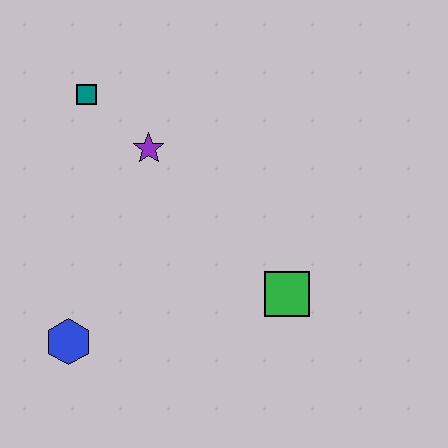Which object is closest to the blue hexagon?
The purple star is closest to the blue hexagon.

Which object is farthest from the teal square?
The green square is farthest from the teal square.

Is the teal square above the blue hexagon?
Yes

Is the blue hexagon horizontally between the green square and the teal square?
No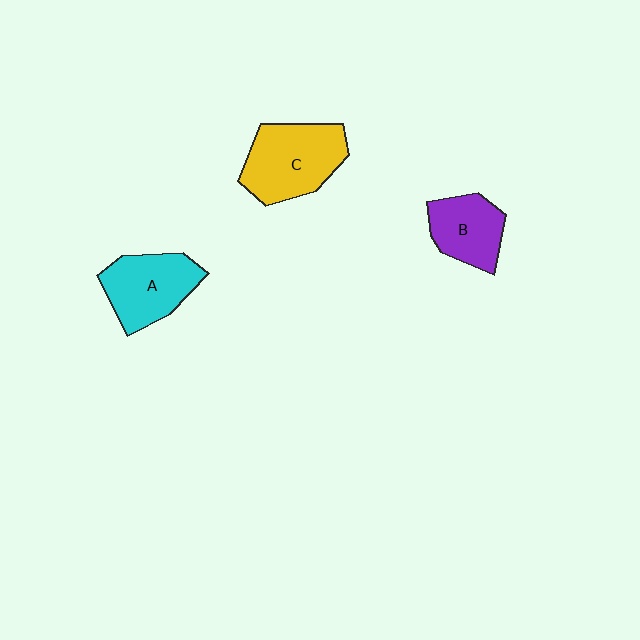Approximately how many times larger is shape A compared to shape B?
Approximately 1.3 times.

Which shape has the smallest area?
Shape B (purple).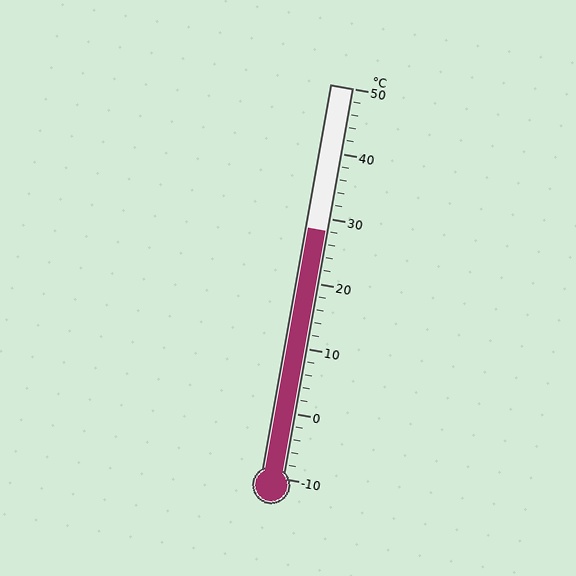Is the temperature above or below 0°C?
The temperature is above 0°C.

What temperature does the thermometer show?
The thermometer shows approximately 28°C.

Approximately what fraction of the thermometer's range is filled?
The thermometer is filled to approximately 65% of its range.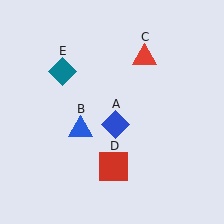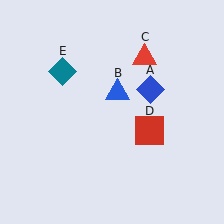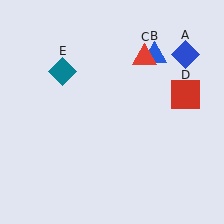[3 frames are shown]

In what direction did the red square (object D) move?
The red square (object D) moved up and to the right.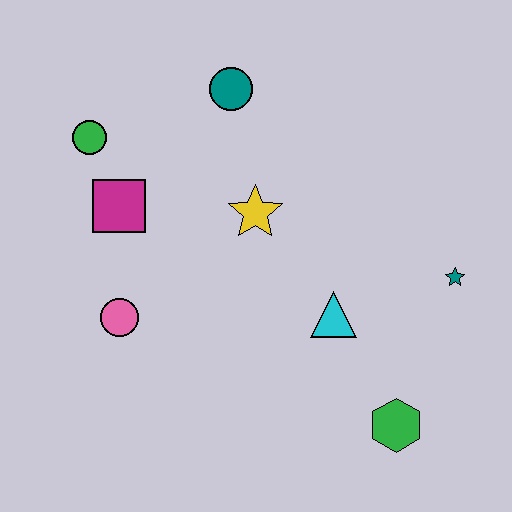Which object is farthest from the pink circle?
The teal star is farthest from the pink circle.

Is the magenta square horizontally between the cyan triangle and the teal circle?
No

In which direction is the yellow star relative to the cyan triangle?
The yellow star is above the cyan triangle.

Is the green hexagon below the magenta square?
Yes